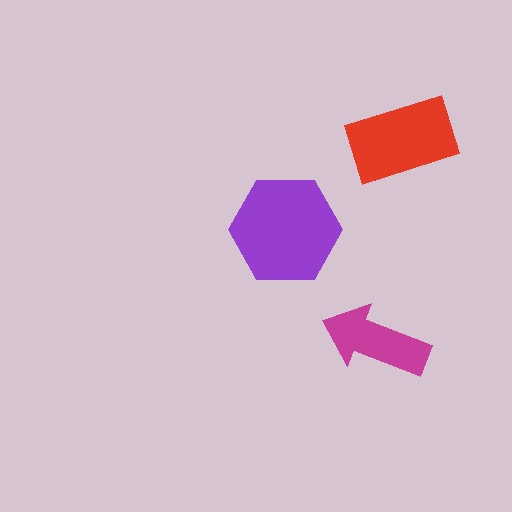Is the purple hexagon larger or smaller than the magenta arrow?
Larger.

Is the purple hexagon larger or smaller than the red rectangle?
Larger.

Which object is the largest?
The purple hexagon.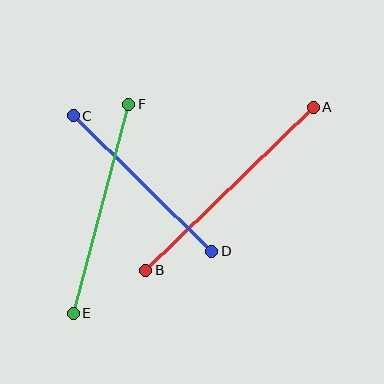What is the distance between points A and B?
The distance is approximately 234 pixels.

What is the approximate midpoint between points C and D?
The midpoint is at approximately (143, 184) pixels.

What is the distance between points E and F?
The distance is approximately 216 pixels.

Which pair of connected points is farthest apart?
Points A and B are farthest apart.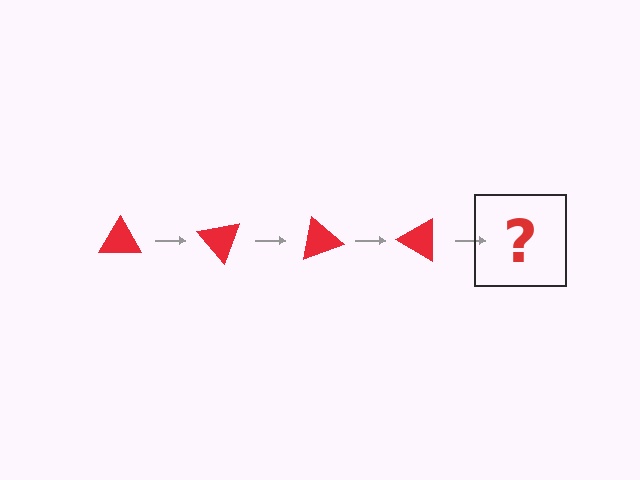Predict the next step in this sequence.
The next step is a red triangle rotated 200 degrees.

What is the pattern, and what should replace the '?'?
The pattern is that the triangle rotates 50 degrees each step. The '?' should be a red triangle rotated 200 degrees.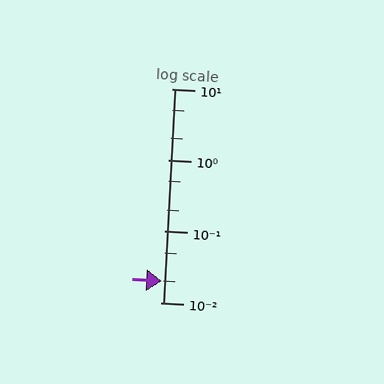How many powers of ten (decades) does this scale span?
The scale spans 3 decades, from 0.01 to 10.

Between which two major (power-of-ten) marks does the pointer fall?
The pointer is between 0.01 and 0.1.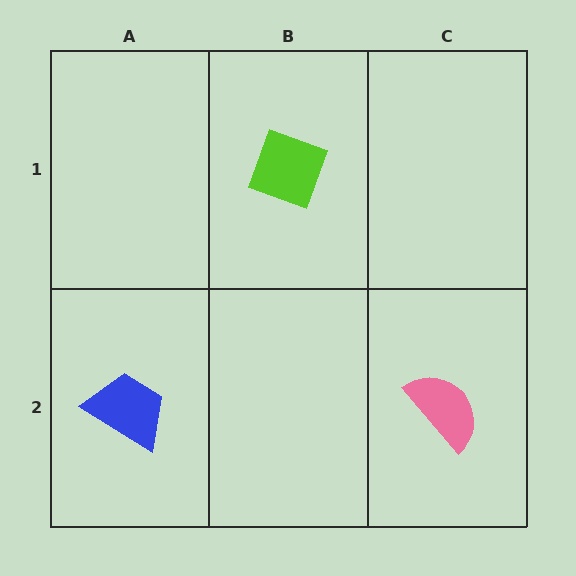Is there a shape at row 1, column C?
No, that cell is empty.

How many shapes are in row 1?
1 shape.